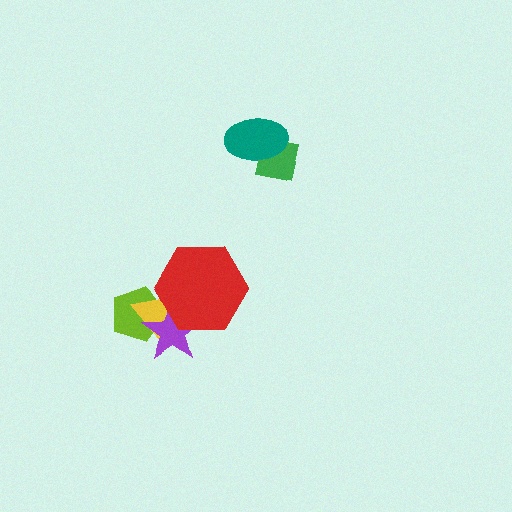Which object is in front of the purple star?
The red hexagon is in front of the purple star.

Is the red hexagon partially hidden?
No, no other shape covers it.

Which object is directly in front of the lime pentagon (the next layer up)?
The yellow triangle is directly in front of the lime pentagon.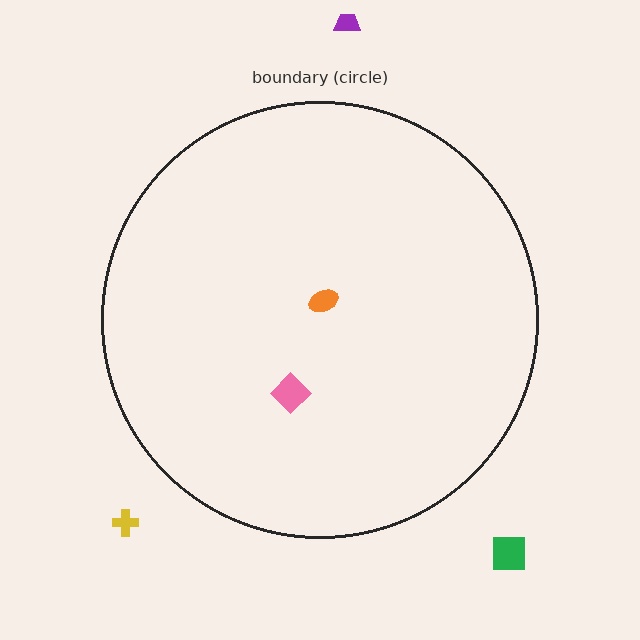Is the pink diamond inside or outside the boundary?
Inside.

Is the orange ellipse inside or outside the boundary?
Inside.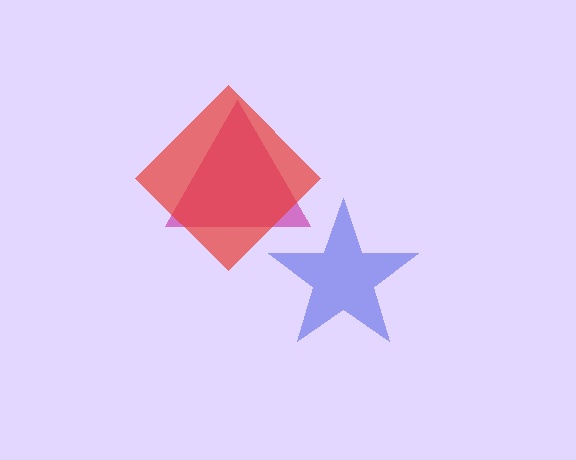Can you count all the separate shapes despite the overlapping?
Yes, there are 3 separate shapes.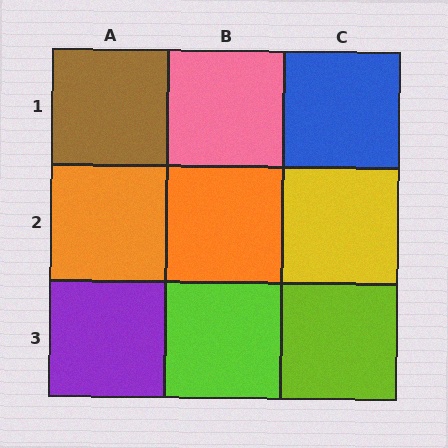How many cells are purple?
1 cell is purple.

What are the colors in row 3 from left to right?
Purple, lime, lime.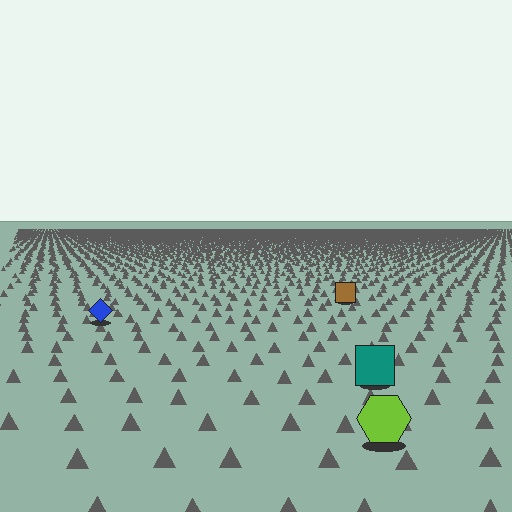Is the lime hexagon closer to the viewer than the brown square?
Yes. The lime hexagon is closer — you can tell from the texture gradient: the ground texture is coarser near it.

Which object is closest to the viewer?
The lime hexagon is closest. The texture marks near it are larger and more spread out.